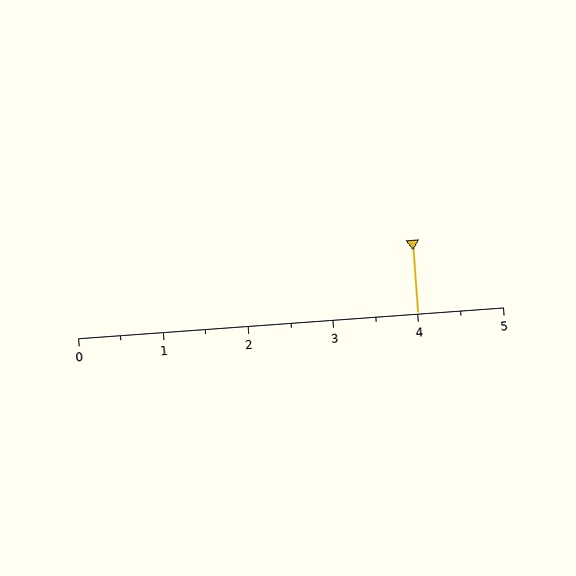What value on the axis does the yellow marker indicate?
The marker indicates approximately 4.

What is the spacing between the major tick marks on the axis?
The major ticks are spaced 1 apart.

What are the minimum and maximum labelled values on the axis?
The axis runs from 0 to 5.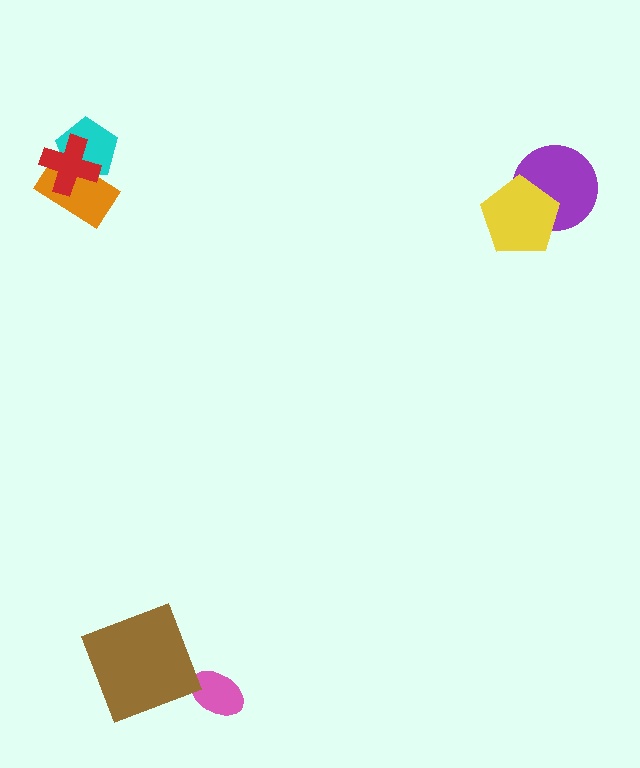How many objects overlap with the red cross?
2 objects overlap with the red cross.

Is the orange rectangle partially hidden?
Yes, it is partially covered by another shape.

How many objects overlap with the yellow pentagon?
1 object overlaps with the yellow pentagon.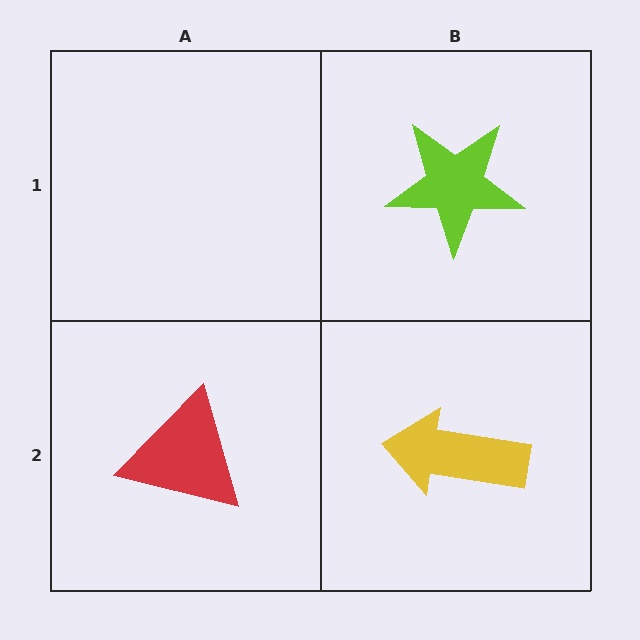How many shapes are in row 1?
1 shape.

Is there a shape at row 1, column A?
No, that cell is empty.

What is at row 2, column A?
A red triangle.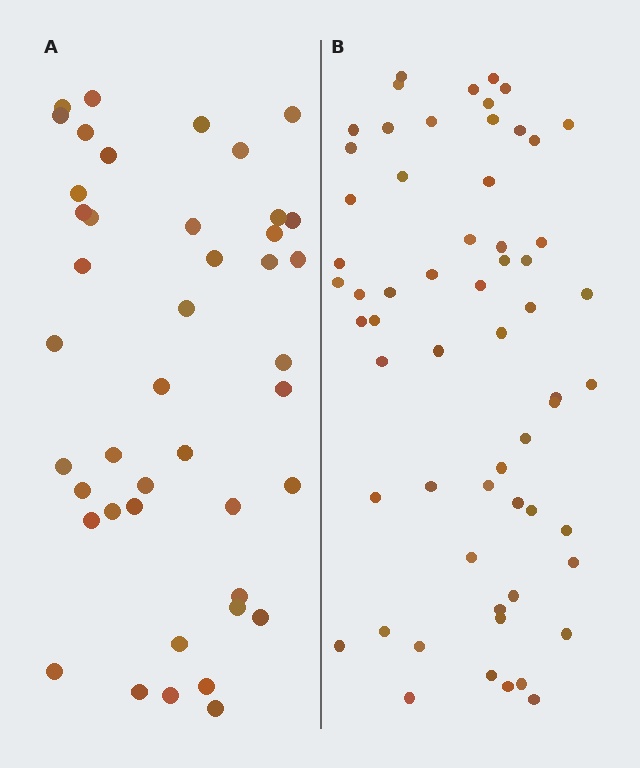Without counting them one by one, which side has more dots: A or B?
Region B (the right region) has more dots.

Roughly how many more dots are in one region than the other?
Region B has approximately 15 more dots than region A.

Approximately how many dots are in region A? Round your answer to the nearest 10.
About 40 dots. (The exact count is 43, which rounds to 40.)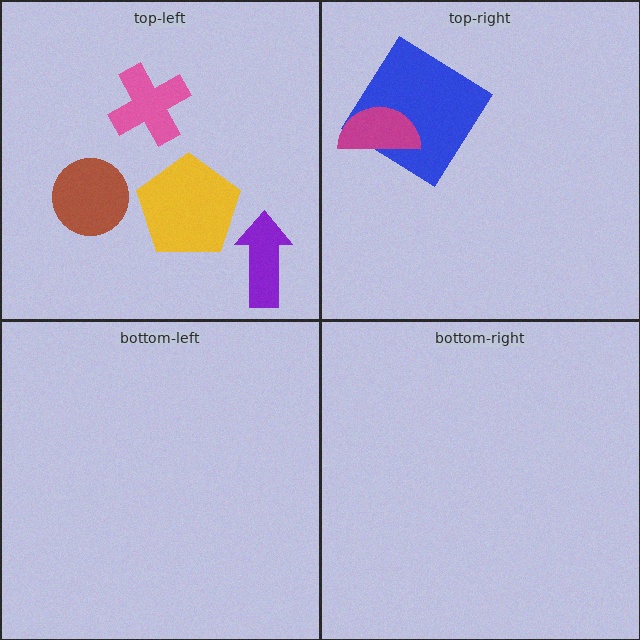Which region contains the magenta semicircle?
The top-right region.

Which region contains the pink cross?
The top-left region.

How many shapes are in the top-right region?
2.